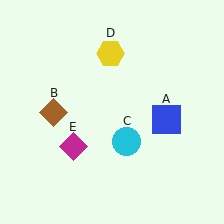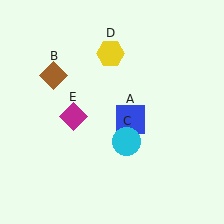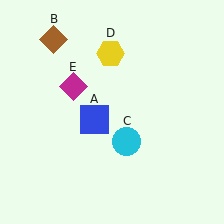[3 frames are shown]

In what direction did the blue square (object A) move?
The blue square (object A) moved left.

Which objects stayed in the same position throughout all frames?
Cyan circle (object C) and yellow hexagon (object D) remained stationary.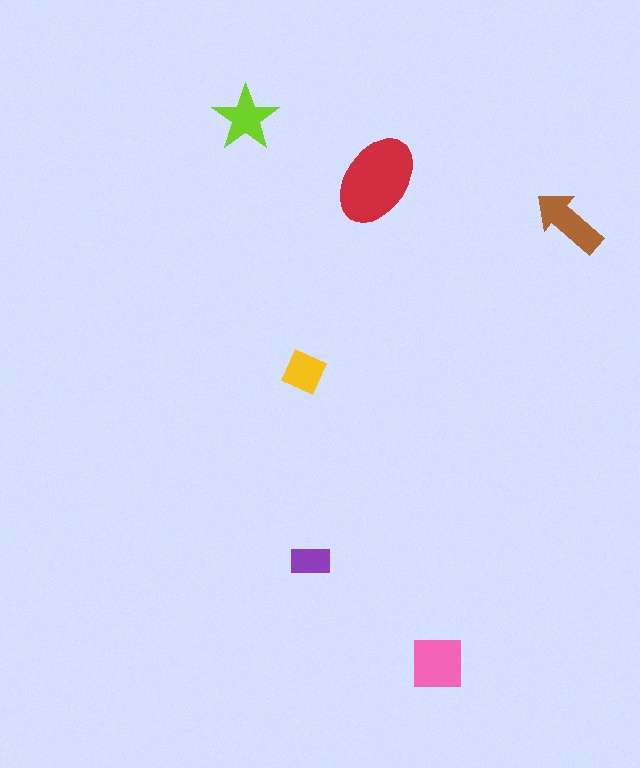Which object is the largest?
The red ellipse.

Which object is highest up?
The lime star is topmost.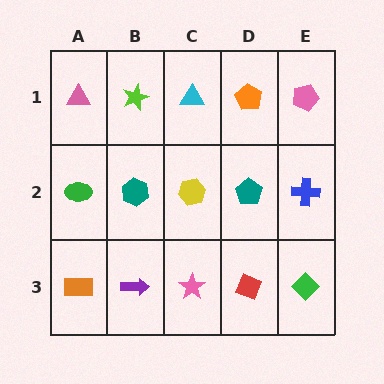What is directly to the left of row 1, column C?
A lime star.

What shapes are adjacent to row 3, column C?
A yellow hexagon (row 2, column C), a purple arrow (row 3, column B), a red diamond (row 3, column D).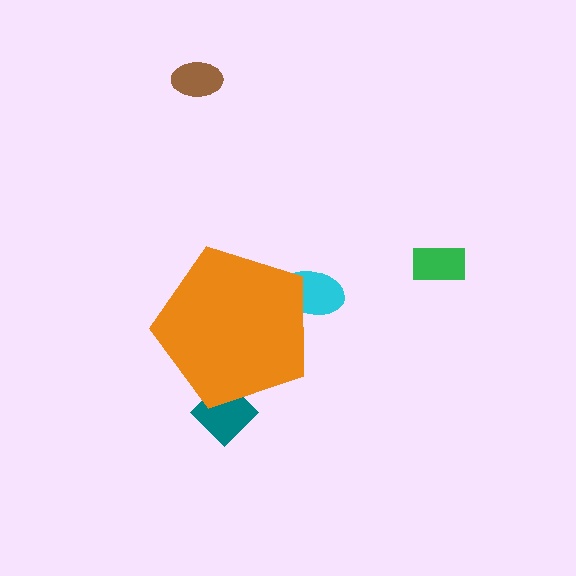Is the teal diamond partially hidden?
Yes, the teal diamond is partially hidden behind the orange pentagon.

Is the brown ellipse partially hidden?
No, the brown ellipse is fully visible.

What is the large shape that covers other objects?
An orange pentagon.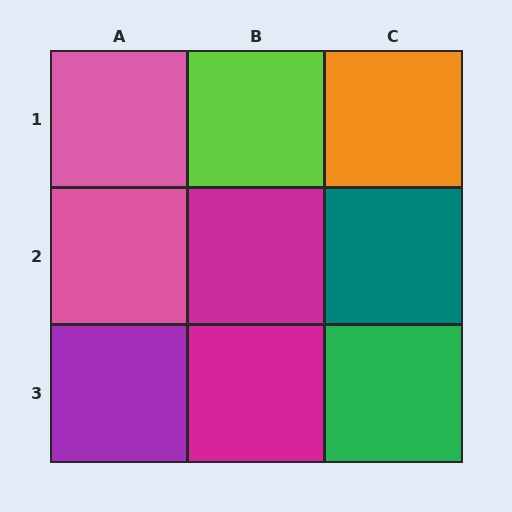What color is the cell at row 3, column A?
Purple.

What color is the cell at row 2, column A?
Pink.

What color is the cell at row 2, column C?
Teal.